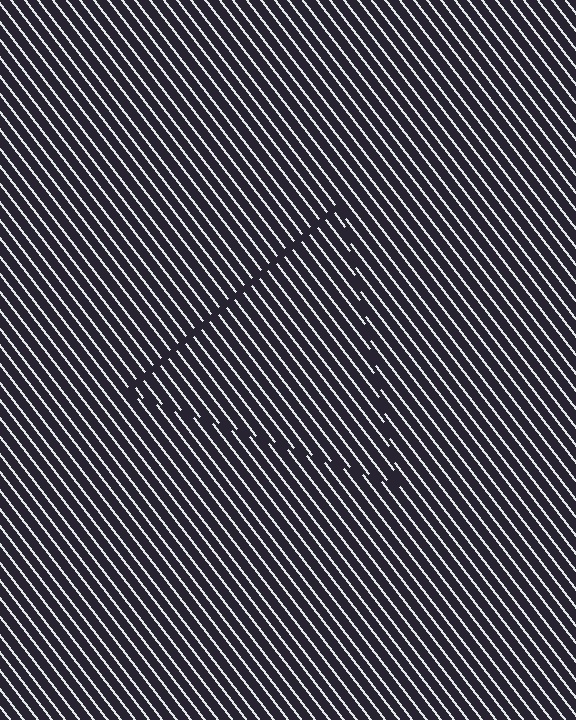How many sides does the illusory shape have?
3 sides — the line-ends trace a triangle.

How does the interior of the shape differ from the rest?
The interior of the shape contains the same grating, shifted by half a period — the contour is defined by the phase discontinuity where line-ends from the inner and outer gratings abut.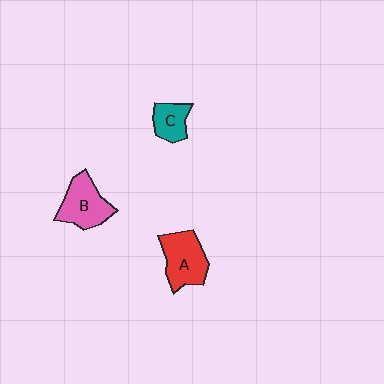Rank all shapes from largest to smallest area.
From largest to smallest: A (red), B (pink), C (teal).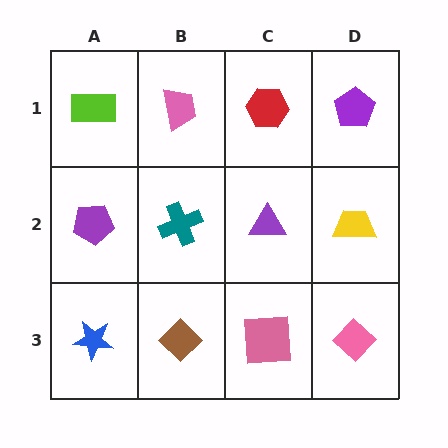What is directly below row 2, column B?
A brown diamond.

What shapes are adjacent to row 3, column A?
A purple pentagon (row 2, column A), a brown diamond (row 3, column B).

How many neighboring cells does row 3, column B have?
3.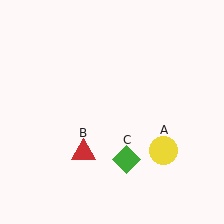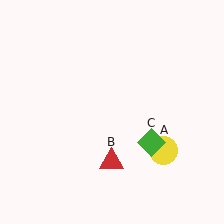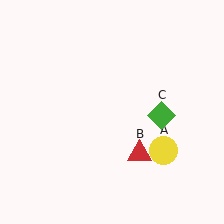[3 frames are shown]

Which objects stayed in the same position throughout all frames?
Yellow circle (object A) remained stationary.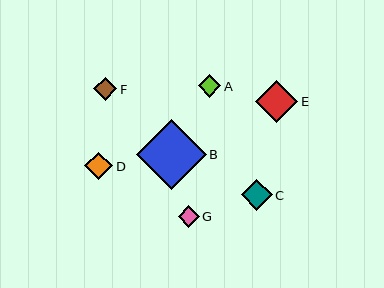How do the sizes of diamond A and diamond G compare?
Diamond A and diamond G are approximately the same size.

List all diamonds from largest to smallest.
From largest to smallest: B, E, C, D, F, A, G.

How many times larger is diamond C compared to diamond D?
Diamond C is approximately 1.1 times the size of diamond D.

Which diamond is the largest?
Diamond B is the largest with a size of approximately 70 pixels.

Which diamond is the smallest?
Diamond G is the smallest with a size of approximately 21 pixels.